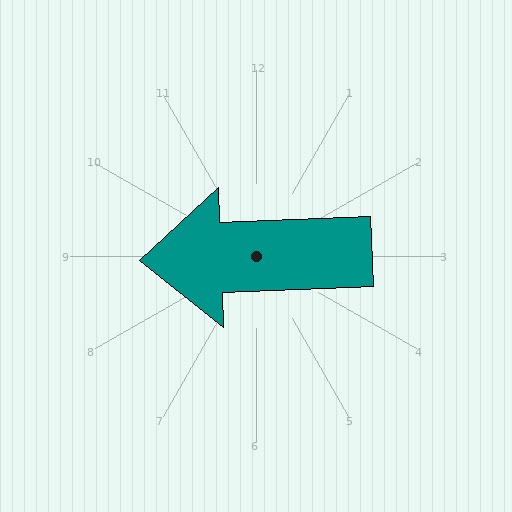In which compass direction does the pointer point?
West.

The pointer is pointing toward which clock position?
Roughly 9 o'clock.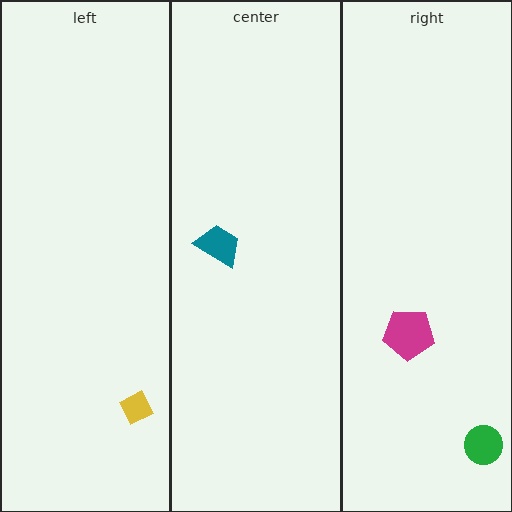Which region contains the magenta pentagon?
The right region.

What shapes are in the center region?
The teal trapezoid.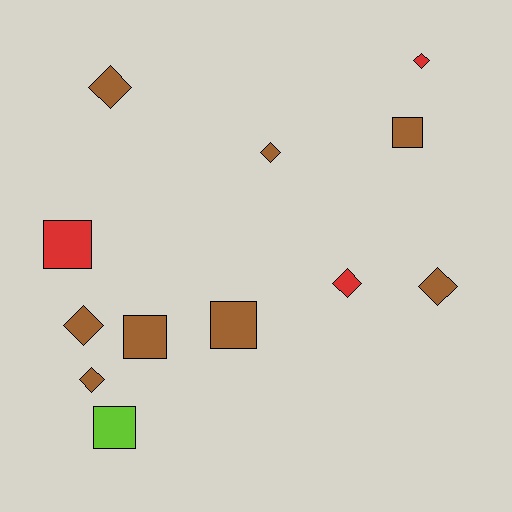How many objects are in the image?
There are 12 objects.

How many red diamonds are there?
There are 2 red diamonds.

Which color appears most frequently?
Brown, with 8 objects.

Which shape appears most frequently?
Diamond, with 7 objects.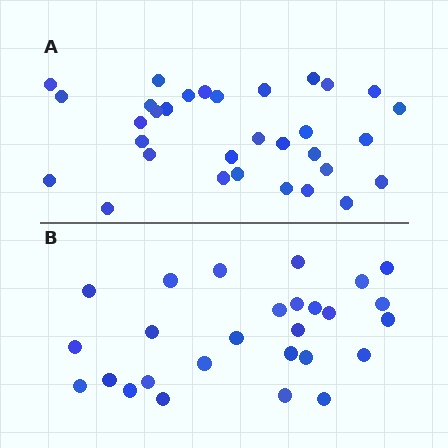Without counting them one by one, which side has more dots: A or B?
Region A (the top region) has more dots.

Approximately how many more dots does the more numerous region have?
Region A has about 5 more dots than region B.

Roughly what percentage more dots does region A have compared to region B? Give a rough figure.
About 20% more.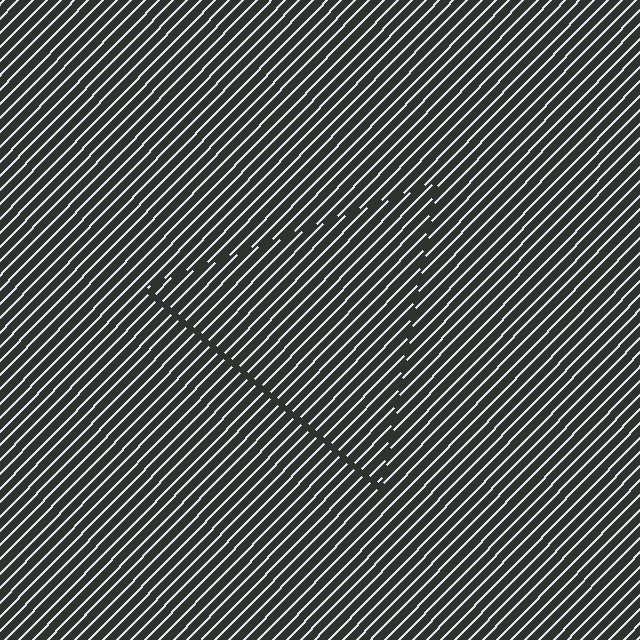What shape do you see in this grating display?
An illusory triangle. The interior of the shape contains the same grating, shifted by half a period — the contour is defined by the phase discontinuity where line-ends from the inner and outer gratings abut.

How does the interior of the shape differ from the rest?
The interior of the shape contains the same grating, shifted by half a period — the contour is defined by the phase discontinuity where line-ends from the inner and outer gratings abut.